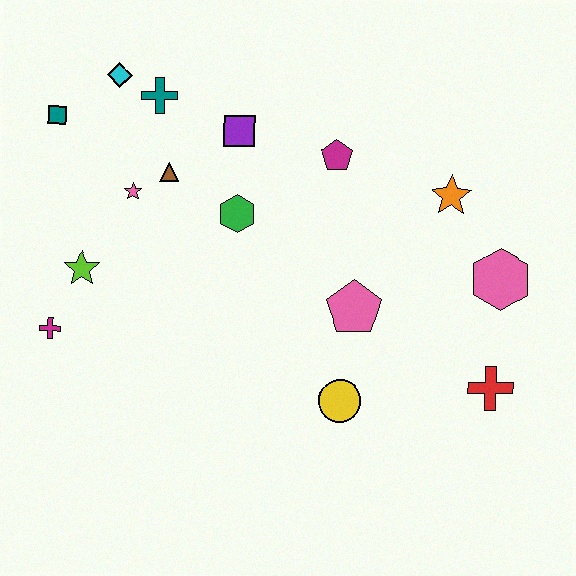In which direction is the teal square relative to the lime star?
The teal square is above the lime star.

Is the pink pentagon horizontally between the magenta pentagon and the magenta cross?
No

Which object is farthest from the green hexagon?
The red cross is farthest from the green hexagon.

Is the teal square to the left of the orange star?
Yes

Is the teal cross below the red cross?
No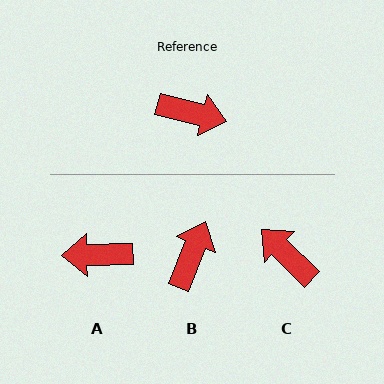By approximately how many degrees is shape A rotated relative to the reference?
Approximately 165 degrees clockwise.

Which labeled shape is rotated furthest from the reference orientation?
A, about 165 degrees away.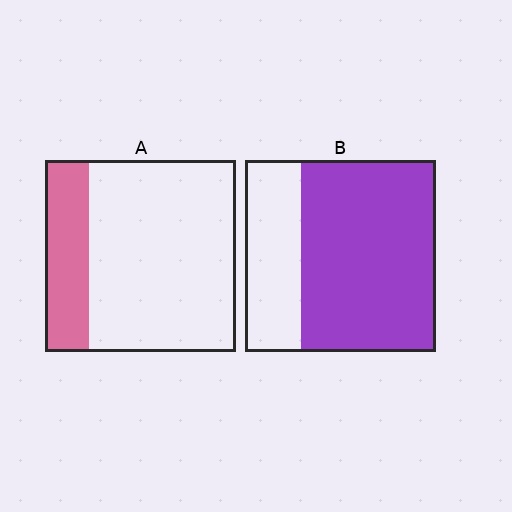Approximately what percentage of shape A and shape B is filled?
A is approximately 25% and B is approximately 70%.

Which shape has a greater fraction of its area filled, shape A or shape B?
Shape B.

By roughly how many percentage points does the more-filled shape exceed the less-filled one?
By roughly 50 percentage points (B over A).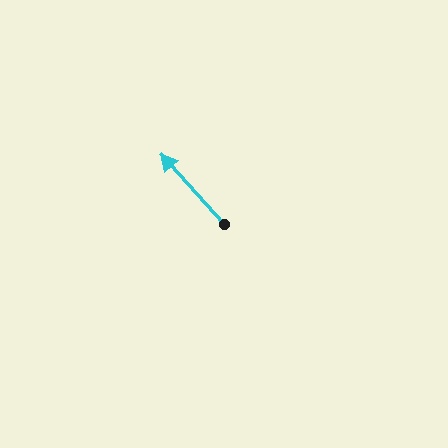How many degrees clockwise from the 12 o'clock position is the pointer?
Approximately 318 degrees.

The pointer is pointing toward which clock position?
Roughly 11 o'clock.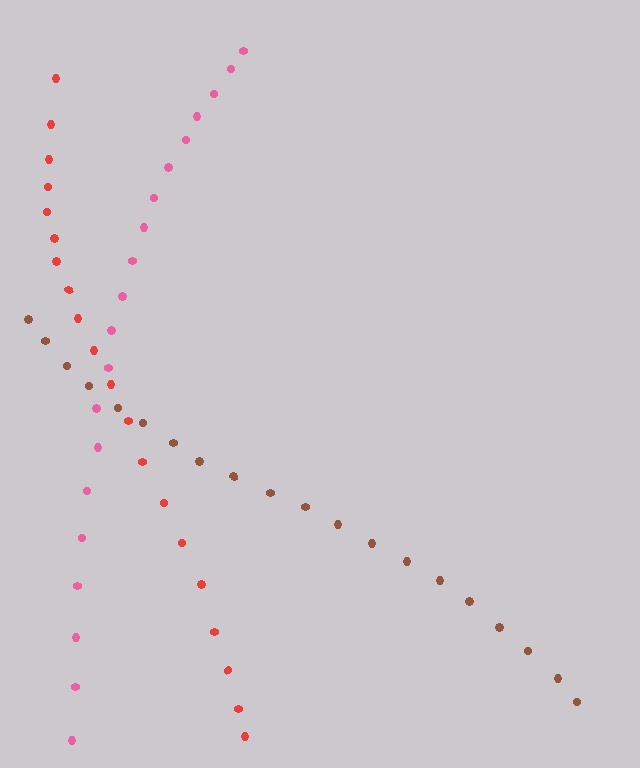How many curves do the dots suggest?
There are 3 distinct paths.